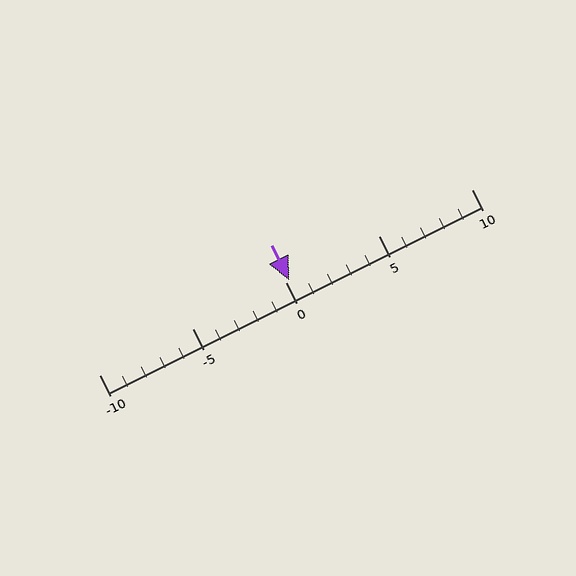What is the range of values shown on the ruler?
The ruler shows values from -10 to 10.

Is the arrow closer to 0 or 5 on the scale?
The arrow is closer to 0.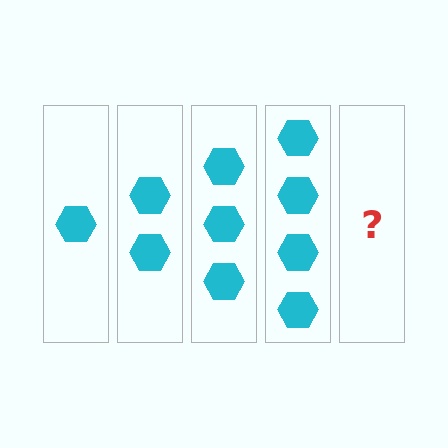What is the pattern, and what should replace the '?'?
The pattern is that each step adds one more hexagon. The '?' should be 5 hexagons.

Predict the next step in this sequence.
The next step is 5 hexagons.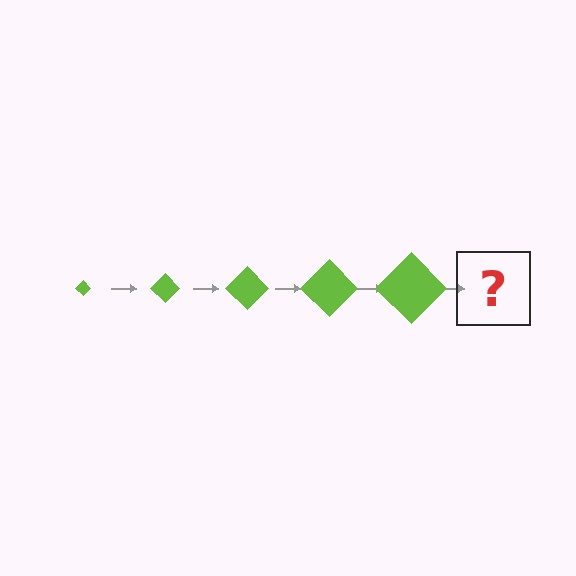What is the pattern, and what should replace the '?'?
The pattern is that the diamond gets progressively larger each step. The '?' should be a lime diamond, larger than the previous one.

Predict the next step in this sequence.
The next step is a lime diamond, larger than the previous one.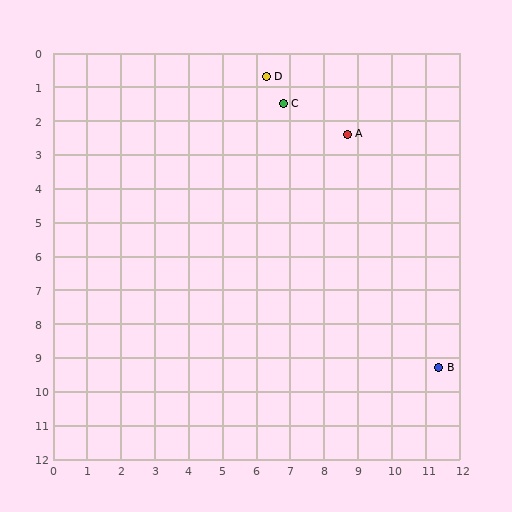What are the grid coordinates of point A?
Point A is at approximately (8.7, 2.4).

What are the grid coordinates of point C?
Point C is at approximately (6.8, 1.5).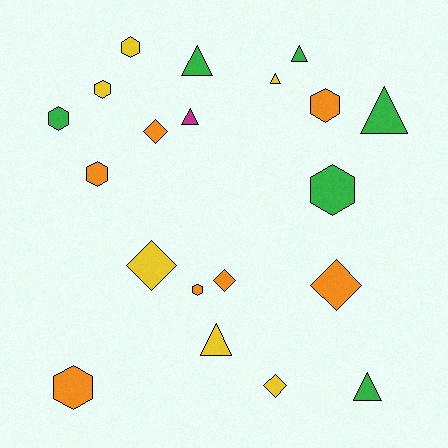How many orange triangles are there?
There are no orange triangles.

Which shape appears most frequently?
Hexagon, with 8 objects.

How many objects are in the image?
There are 20 objects.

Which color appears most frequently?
Orange, with 7 objects.